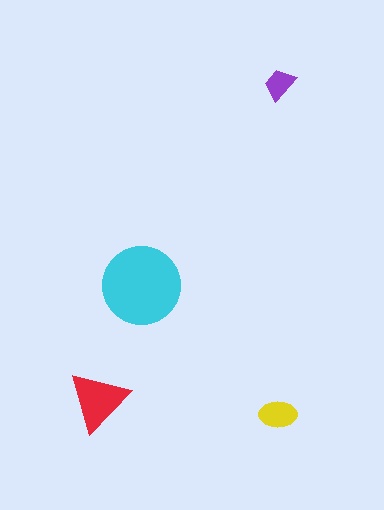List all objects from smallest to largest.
The purple trapezoid, the yellow ellipse, the red triangle, the cyan circle.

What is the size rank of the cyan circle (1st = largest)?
1st.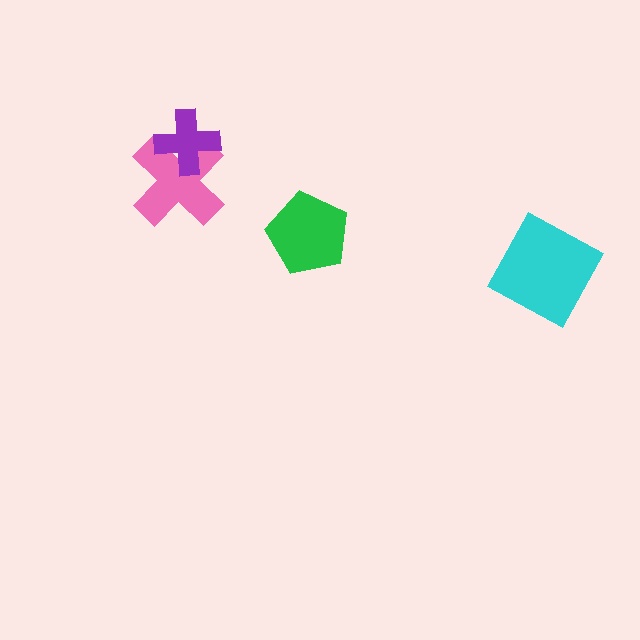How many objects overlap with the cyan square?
0 objects overlap with the cyan square.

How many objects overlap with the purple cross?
1 object overlaps with the purple cross.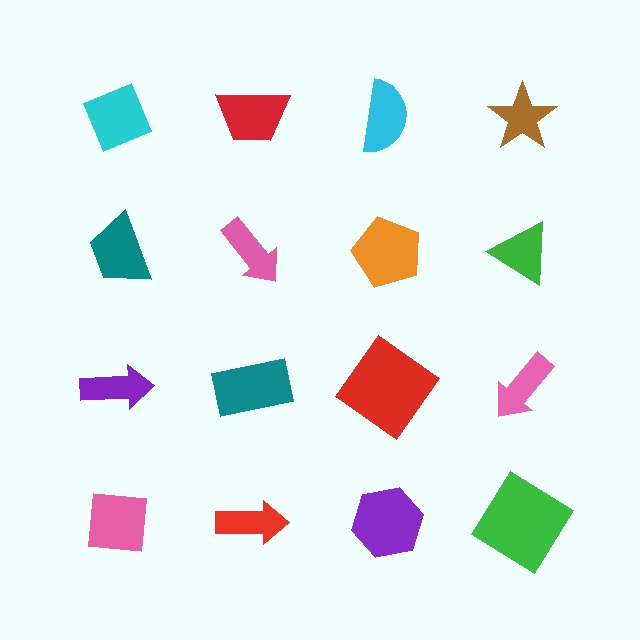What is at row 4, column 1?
A pink square.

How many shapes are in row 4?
4 shapes.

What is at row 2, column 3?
An orange pentagon.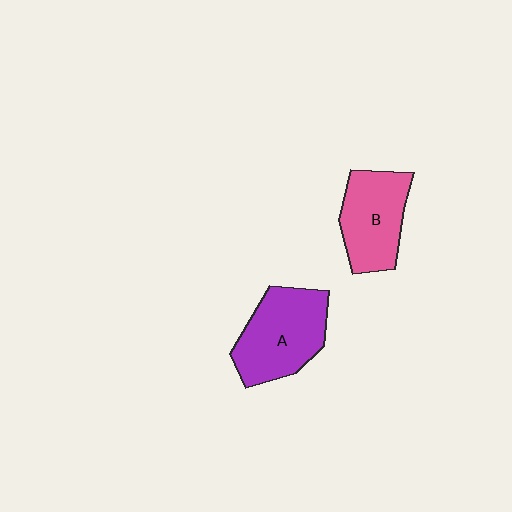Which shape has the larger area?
Shape A (purple).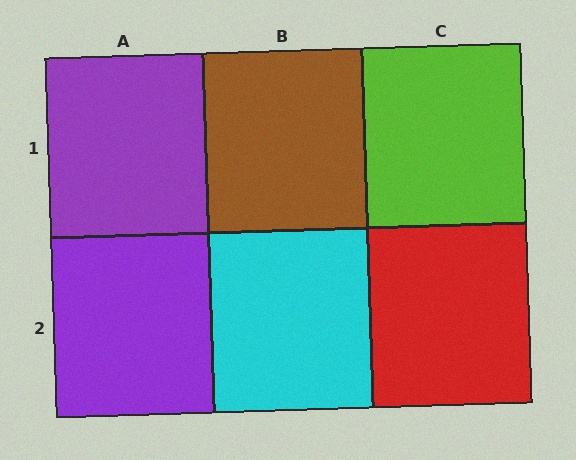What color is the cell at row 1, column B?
Brown.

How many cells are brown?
1 cell is brown.